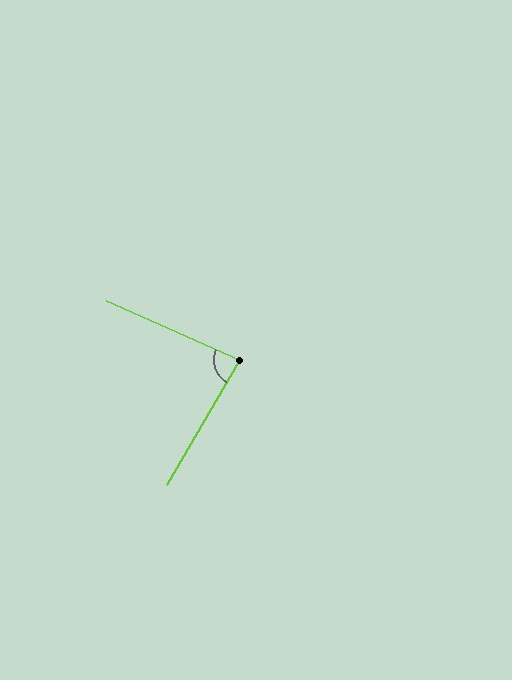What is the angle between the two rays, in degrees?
Approximately 84 degrees.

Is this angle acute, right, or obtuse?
It is acute.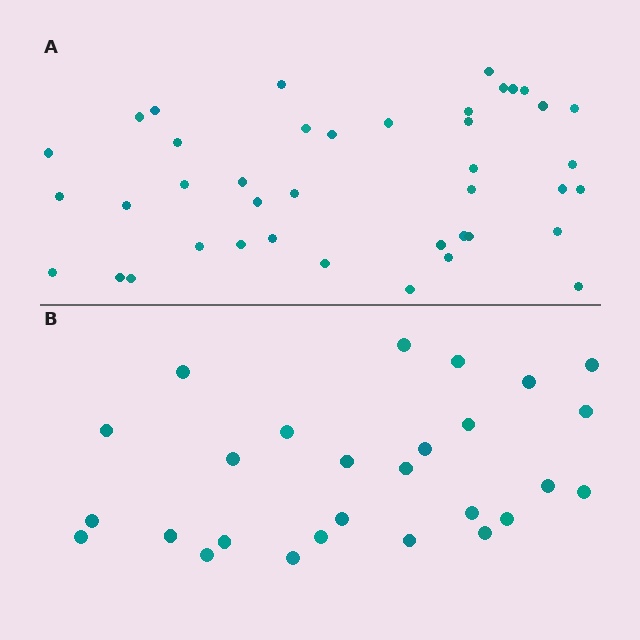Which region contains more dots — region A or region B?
Region A (the top region) has more dots.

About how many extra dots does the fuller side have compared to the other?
Region A has approximately 15 more dots than region B.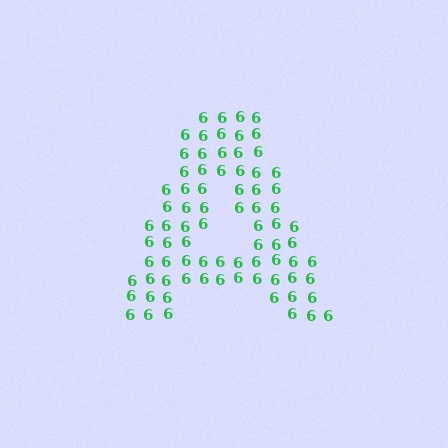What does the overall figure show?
The overall figure shows the letter A.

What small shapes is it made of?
It is made of small digit 6's.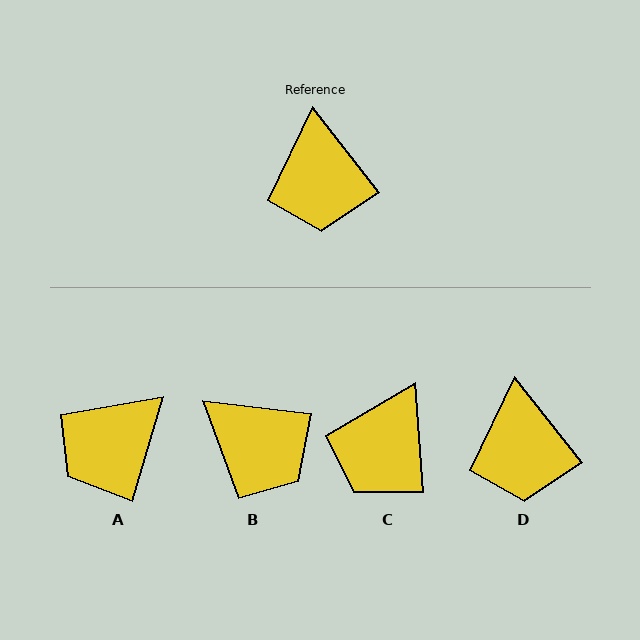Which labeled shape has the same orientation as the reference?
D.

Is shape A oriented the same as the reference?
No, it is off by about 55 degrees.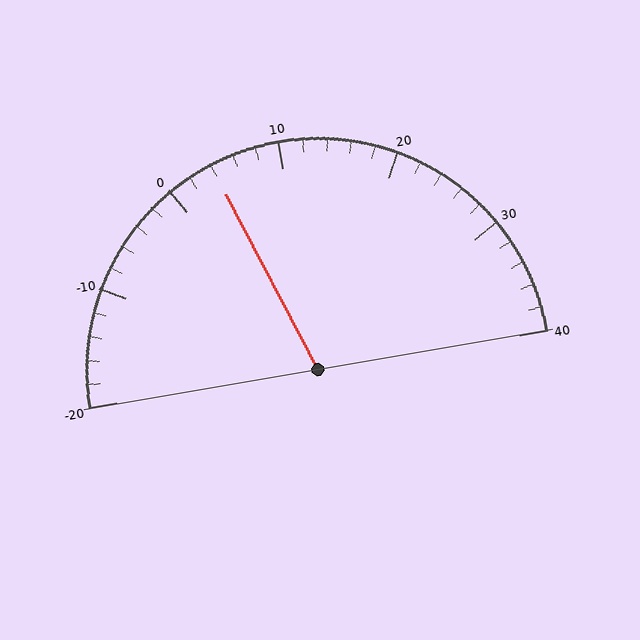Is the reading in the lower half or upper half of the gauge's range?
The reading is in the lower half of the range (-20 to 40).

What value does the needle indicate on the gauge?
The needle indicates approximately 4.